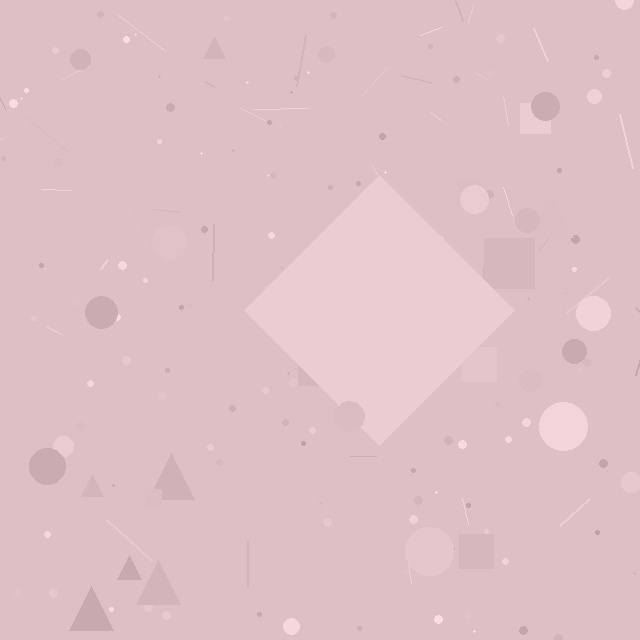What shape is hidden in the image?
A diamond is hidden in the image.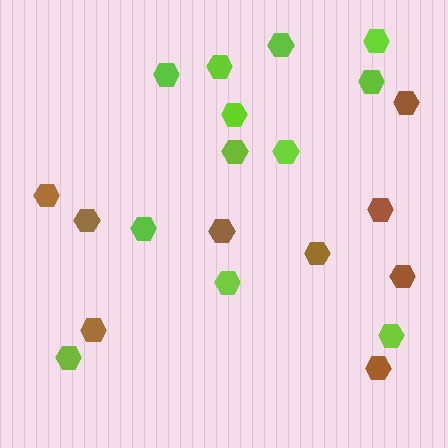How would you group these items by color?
There are 2 groups: one group of brown hexagons (9) and one group of lime hexagons (12).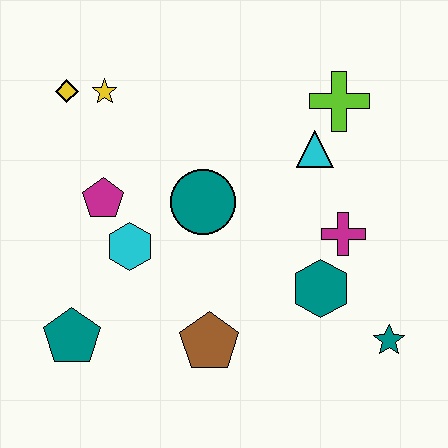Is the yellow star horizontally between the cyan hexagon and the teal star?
No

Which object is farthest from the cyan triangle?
The teal pentagon is farthest from the cyan triangle.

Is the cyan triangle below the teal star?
No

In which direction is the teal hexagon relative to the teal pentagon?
The teal hexagon is to the right of the teal pentagon.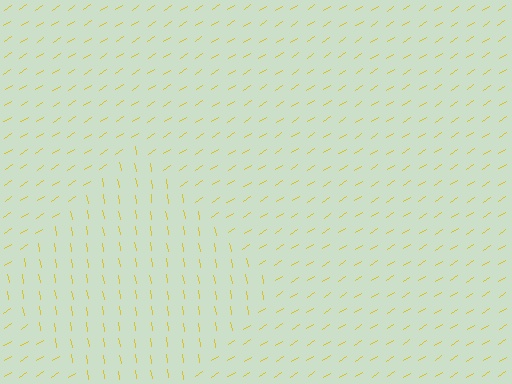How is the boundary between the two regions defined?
The boundary is defined purely by a change in line orientation (approximately 66 degrees difference). All lines are the same color and thickness.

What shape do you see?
I see a diamond.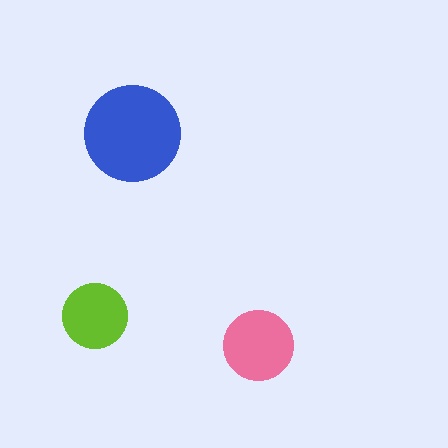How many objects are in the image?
There are 3 objects in the image.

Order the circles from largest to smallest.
the blue one, the pink one, the lime one.